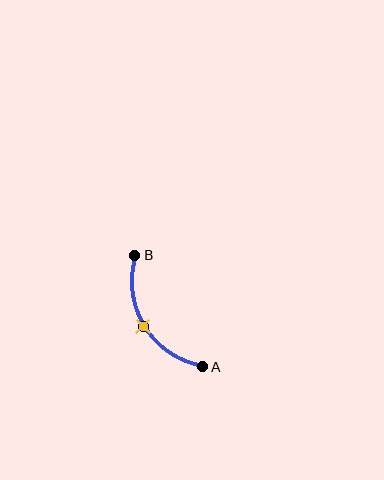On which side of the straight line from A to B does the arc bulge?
The arc bulges to the left of the straight line connecting A and B.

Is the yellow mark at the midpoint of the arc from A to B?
Yes. The yellow mark lies on the arc at equal arc-length from both A and B — it is the arc midpoint.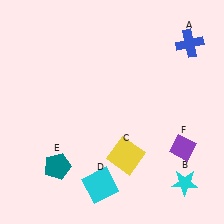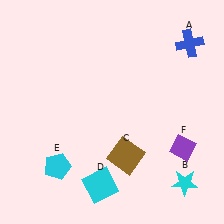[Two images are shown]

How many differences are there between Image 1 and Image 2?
There are 2 differences between the two images.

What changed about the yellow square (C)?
In Image 1, C is yellow. In Image 2, it changed to brown.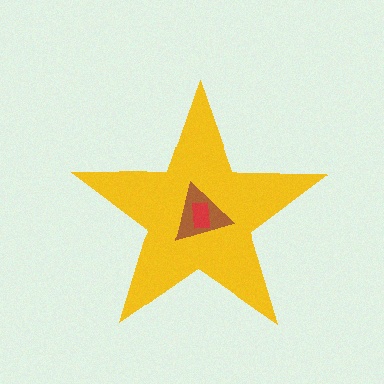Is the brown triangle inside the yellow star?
Yes.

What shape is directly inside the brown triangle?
The red rectangle.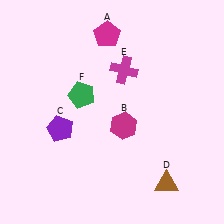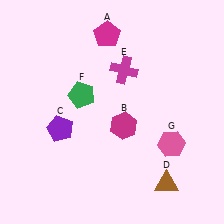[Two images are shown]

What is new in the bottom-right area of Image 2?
A pink hexagon (G) was added in the bottom-right area of Image 2.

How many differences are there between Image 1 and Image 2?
There is 1 difference between the two images.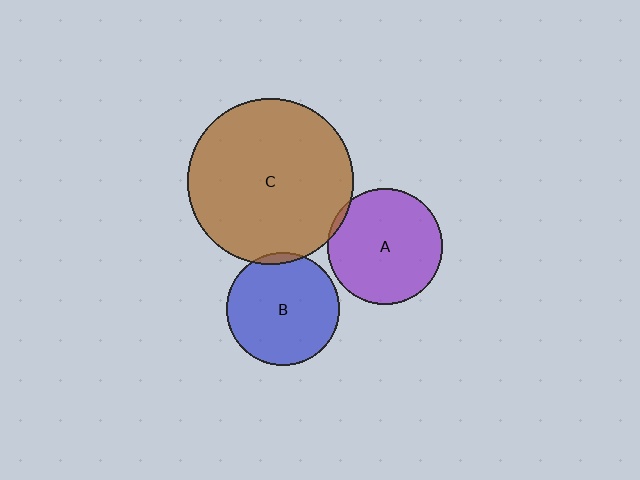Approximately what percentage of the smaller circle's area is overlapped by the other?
Approximately 5%.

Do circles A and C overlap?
Yes.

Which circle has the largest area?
Circle C (brown).